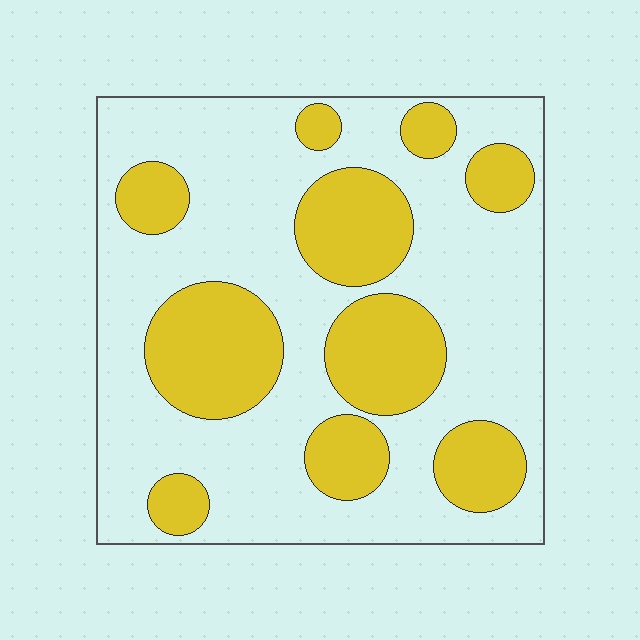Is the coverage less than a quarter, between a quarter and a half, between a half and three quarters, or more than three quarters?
Between a quarter and a half.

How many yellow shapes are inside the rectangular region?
10.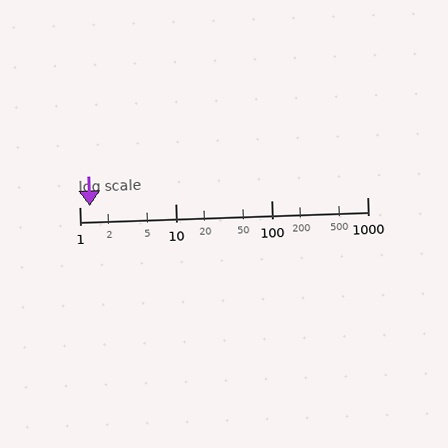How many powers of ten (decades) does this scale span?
The scale spans 3 decades, from 1 to 1000.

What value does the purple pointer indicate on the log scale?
The pointer indicates approximately 1.3.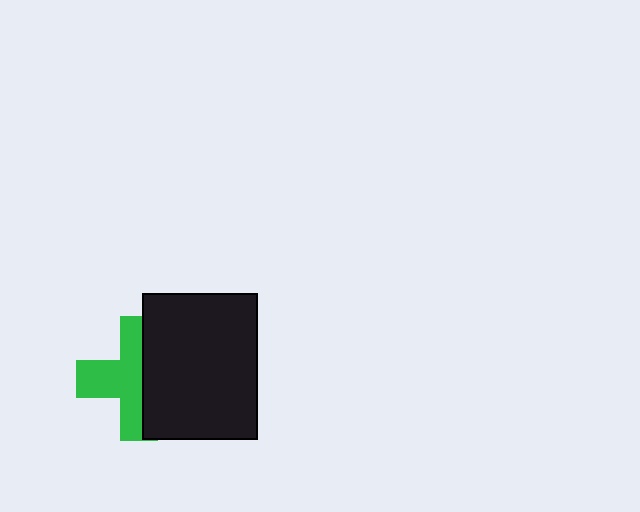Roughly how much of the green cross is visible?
About half of it is visible (roughly 55%).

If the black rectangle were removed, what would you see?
You would see the complete green cross.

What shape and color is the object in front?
The object in front is a black rectangle.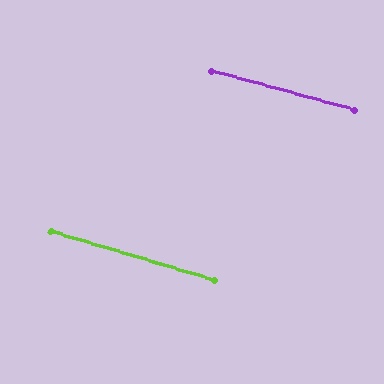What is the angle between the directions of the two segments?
Approximately 2 degrees.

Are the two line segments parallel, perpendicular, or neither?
Parallel — their directions differ by only 1.5°.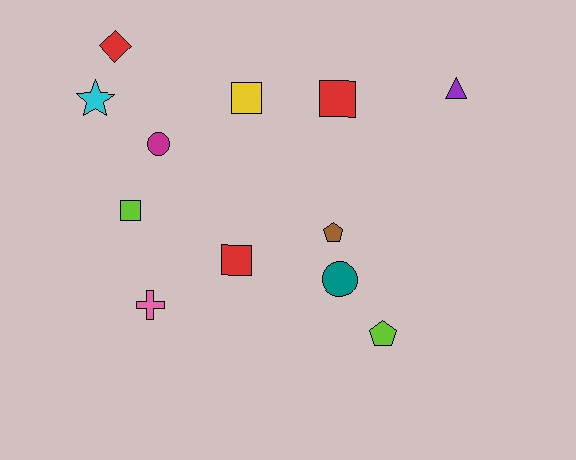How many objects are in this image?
There are 12 objects.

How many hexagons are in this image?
There are no hexagons.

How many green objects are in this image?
There are no green objects.